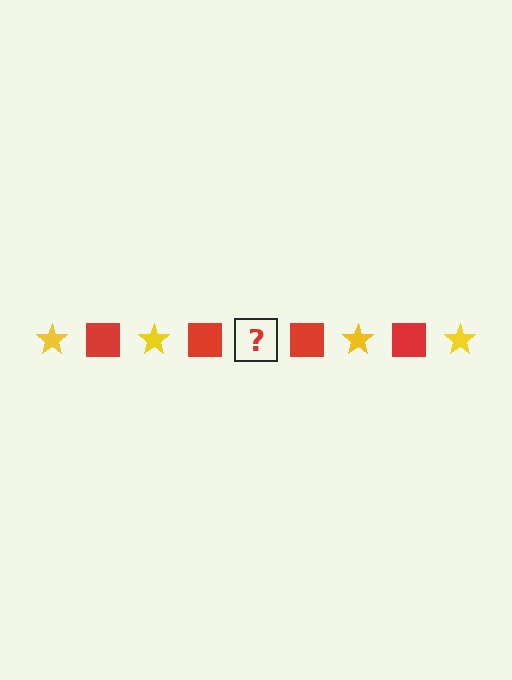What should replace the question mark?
The question mark should be replaced with a yellow star.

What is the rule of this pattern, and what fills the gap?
The rule is that the pattern alternates between yellow star and red square. The gap should be filled with a yellow star.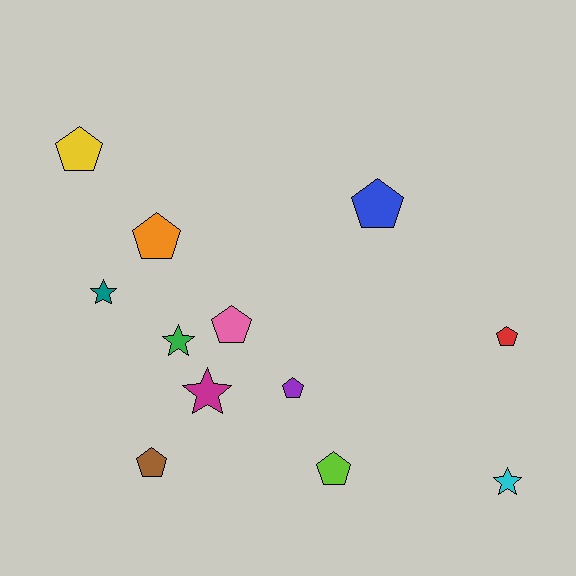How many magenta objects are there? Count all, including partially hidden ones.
There is 1 magenta object.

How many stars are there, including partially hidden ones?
There are 4 stars.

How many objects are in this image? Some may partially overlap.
There are 12 objects.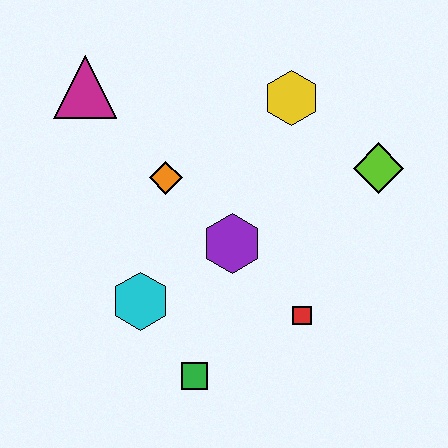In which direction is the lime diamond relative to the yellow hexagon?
The lime diamond is to the right of the yellow hexagon.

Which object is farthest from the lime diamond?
The magenta triangle is farthest from the lime diamond.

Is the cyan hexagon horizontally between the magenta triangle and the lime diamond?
Yes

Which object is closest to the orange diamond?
The purple hexagon is closest to the orange diamond.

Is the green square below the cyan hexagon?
Yes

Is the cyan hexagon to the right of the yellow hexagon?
No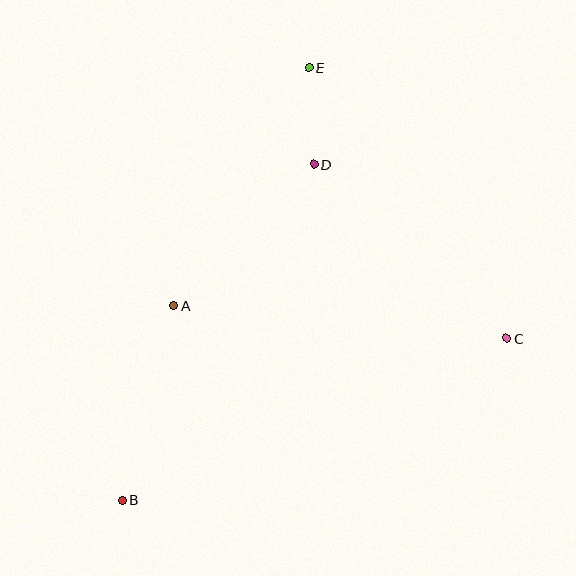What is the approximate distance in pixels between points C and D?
The distance between C and D is approximately 260 pixels.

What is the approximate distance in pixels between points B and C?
The distance between B and C is approximately 417 pixels.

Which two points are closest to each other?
Points D and E are closest to each other.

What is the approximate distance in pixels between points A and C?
The distance between A and C is approximately 335 pixels.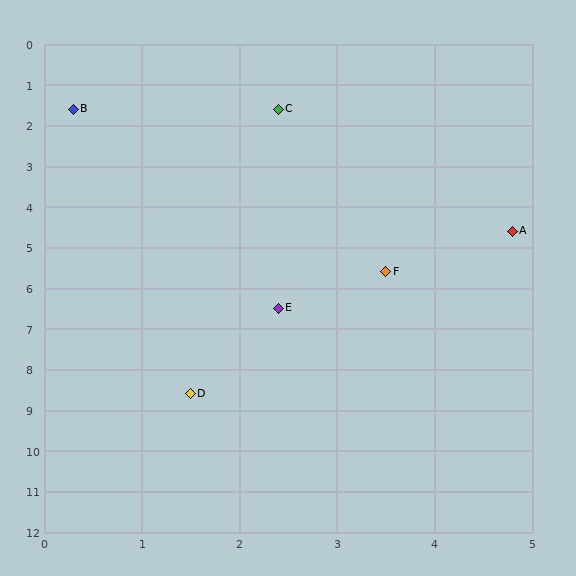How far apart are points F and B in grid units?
Points F and B are about 5.1 grid units apart.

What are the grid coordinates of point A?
Point A is at approximately (4.8, 4.6).